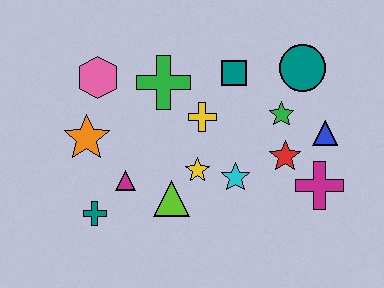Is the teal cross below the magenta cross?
Yes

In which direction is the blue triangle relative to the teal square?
The blue triangle is to the right of the teal square.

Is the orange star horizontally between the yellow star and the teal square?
No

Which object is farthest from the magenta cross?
The pink hexagon is farthest from the magenta cross.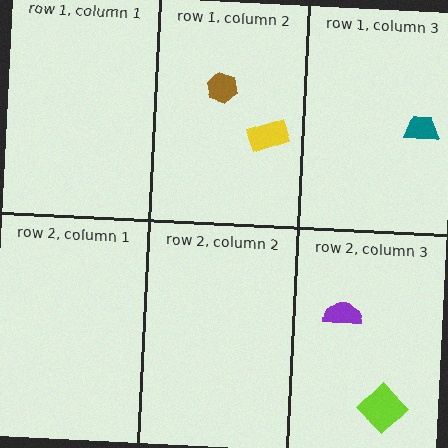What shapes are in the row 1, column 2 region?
The brown hexagon, the yellow rectangle.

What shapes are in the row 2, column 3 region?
The lime diamond, the purple semicircle.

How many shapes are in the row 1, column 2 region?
2.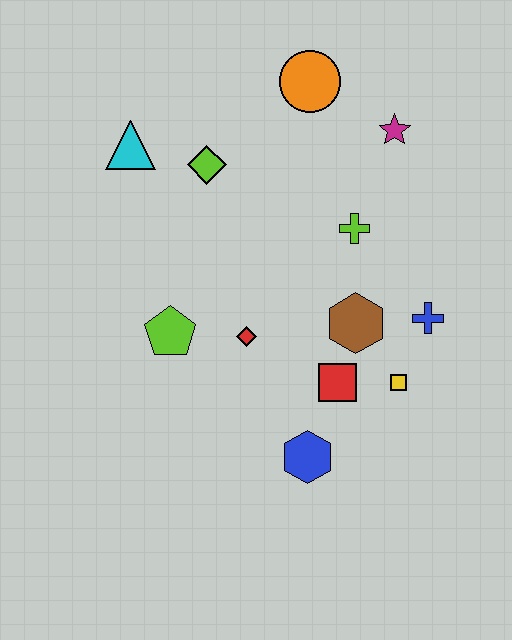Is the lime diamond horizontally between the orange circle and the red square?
No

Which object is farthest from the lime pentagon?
The magenta star is farthest from the lime pentagon.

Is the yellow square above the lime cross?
No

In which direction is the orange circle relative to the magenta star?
The orange circle is to the left of the magenta star.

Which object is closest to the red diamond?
The lime pentagon is closest to the red diamond.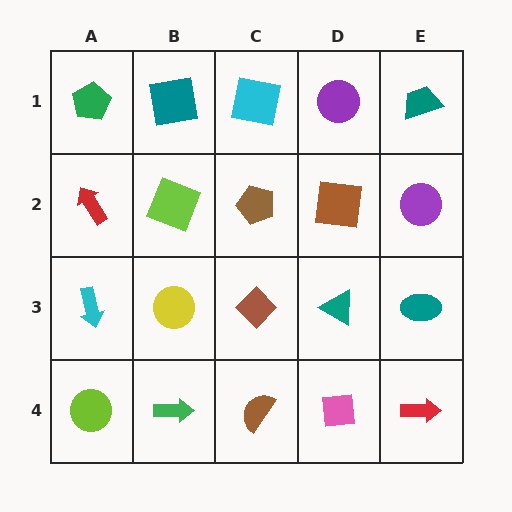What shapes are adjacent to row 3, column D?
A brown square (row 2, column D), a pink square (row 4, column D), a brown diamond (row 3, column C), a teal ellipse (row 3, column E).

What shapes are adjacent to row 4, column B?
A yellow circle (row 3, column B), a lime circle (row 4, column A), a brown semicircle (row 4, column C).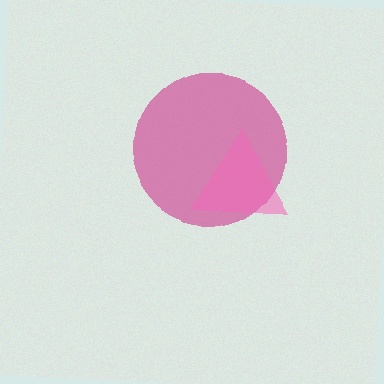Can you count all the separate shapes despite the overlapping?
Yes, there are 2 separate shapes.